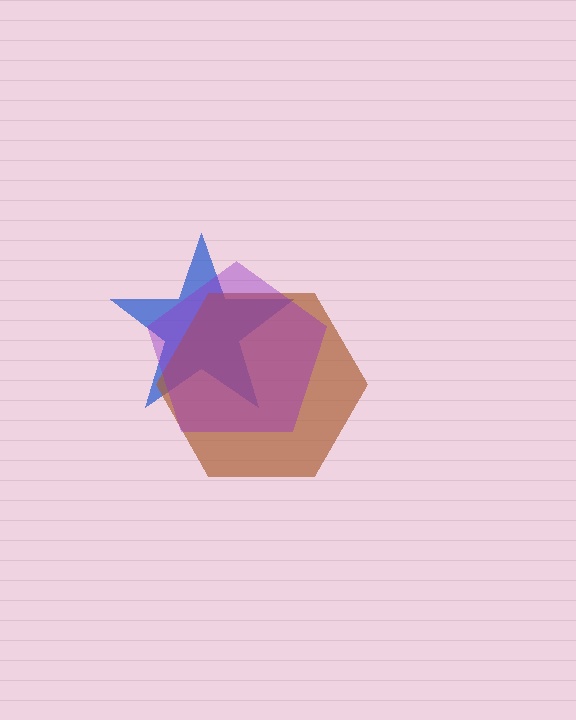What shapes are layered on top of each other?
The layered shapes are: a blue star, a brown hexagon, a purple pentagon.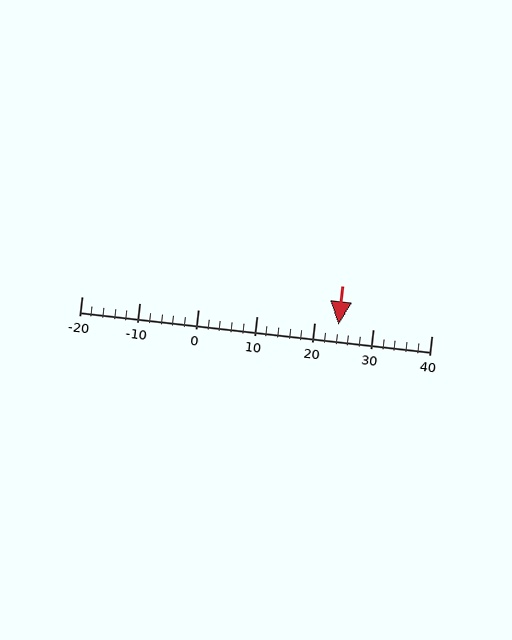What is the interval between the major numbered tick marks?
The major tick marks are spaced 10 units apart.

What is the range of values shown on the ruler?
The ruler shows values from -20 to 40.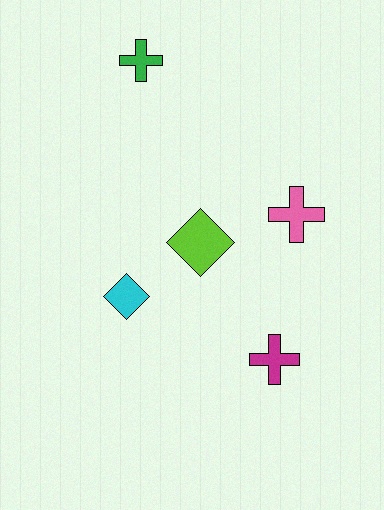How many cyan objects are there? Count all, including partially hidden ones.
There is 1 cyan object.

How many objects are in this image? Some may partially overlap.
There are 5 objects.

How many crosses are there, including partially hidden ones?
There are 3 crosses.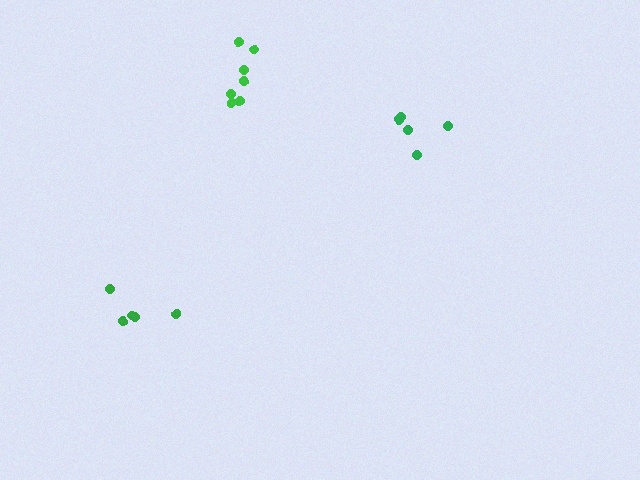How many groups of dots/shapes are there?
There are 3 groups.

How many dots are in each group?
Group 1: 7 dots, Group 2: 5 dots, Group 3: 5 dots (17 total).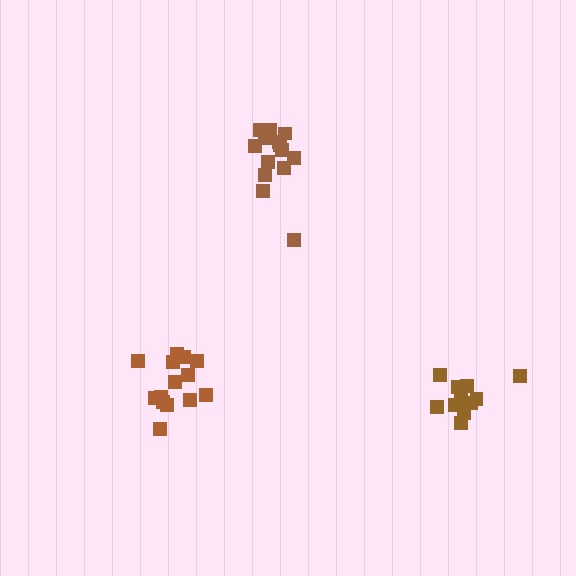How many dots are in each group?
Group 1: 14 dots, Group 2: 14 dots, Group 3: 12 dots (40 total).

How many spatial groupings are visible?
There are 3 spatial groupings.